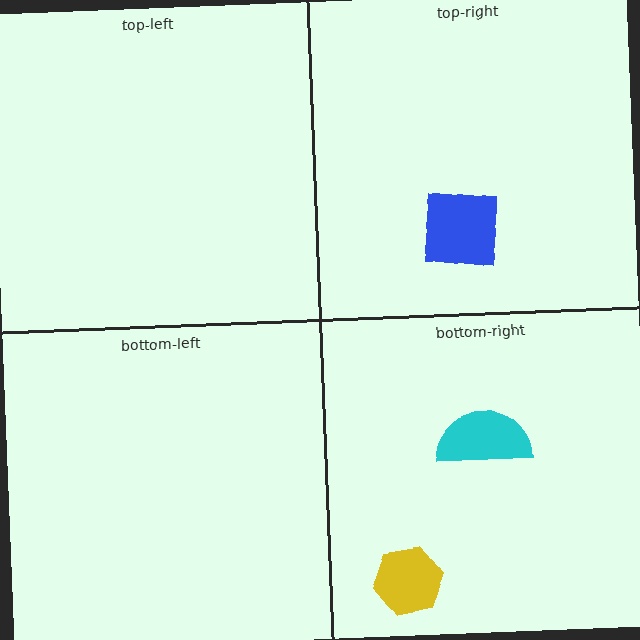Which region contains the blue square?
The top-right region.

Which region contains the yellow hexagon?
The bottom-right region.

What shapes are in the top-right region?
The blue square.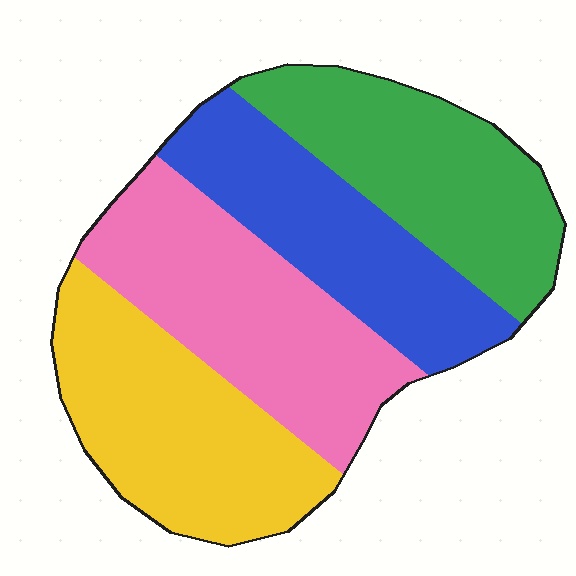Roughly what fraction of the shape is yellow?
Yellow takes up about one quarter (1/4) of the shape.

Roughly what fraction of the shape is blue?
Blue covers 22% of the shape.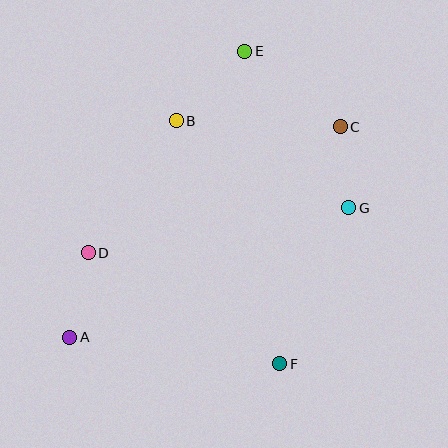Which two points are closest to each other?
Points C and G are closest to each other.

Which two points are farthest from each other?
Points A and C are farthest from each other.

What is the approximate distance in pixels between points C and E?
The distance between C and E is approximately 122 pixels.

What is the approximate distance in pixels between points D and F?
The distance between D and F is approximately 221 pixels.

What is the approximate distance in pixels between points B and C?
The distance between B and C is approximately 164 pixels.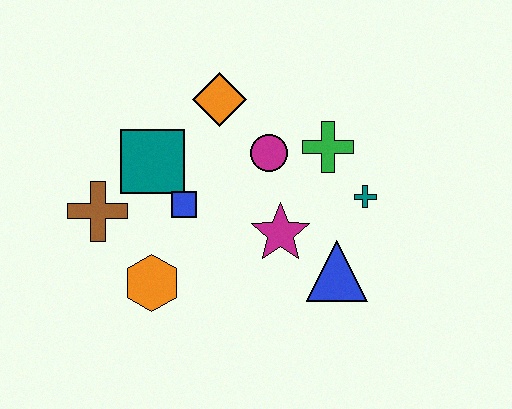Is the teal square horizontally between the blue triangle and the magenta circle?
No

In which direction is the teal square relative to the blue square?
The teal square is above the blue square.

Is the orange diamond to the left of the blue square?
No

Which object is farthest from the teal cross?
The brown cross is farthest from the teal cross.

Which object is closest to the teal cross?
The green cross is closest to the teal cross.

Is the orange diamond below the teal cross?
No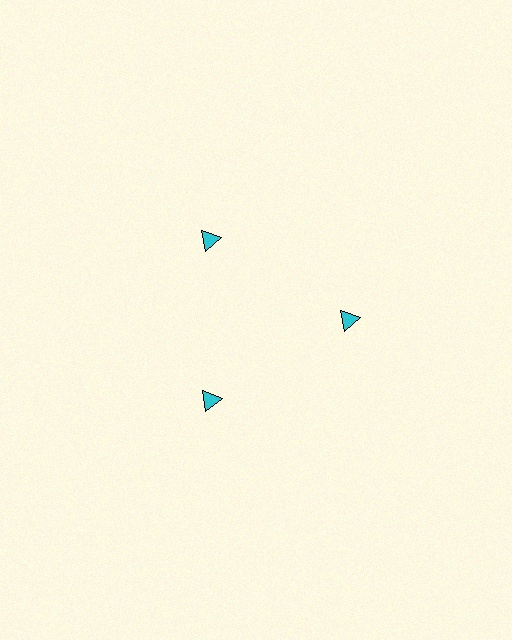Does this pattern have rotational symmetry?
Yes, this pattern has 3-fold rotational symmetry. It looks the same after rotating 120 degrees around the center.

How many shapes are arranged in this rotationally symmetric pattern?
There are 3 shapes, arranged in 3 groups of 1.